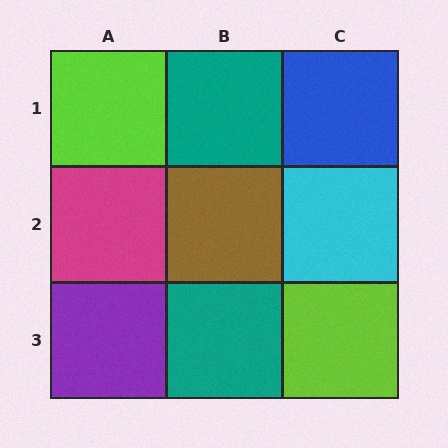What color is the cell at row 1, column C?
Blue.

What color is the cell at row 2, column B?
Brown.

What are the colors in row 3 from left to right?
Purple, teal, lime.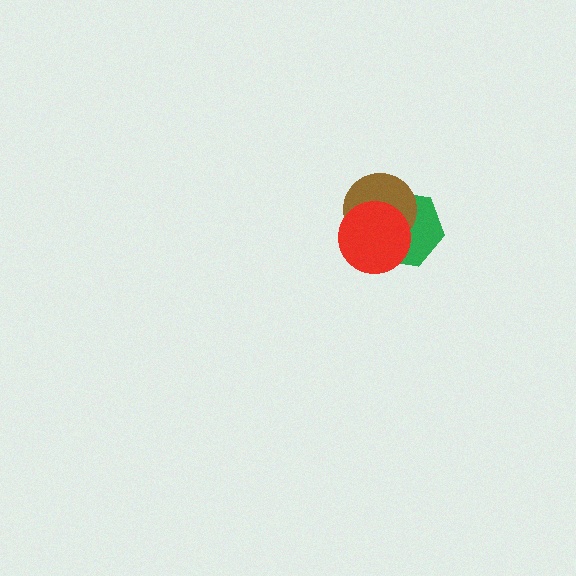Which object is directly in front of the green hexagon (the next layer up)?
The brown circle is directly in front of the green hexagon.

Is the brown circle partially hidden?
Yes, it is partially covered by another shape.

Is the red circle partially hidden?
No, no other shape covers it.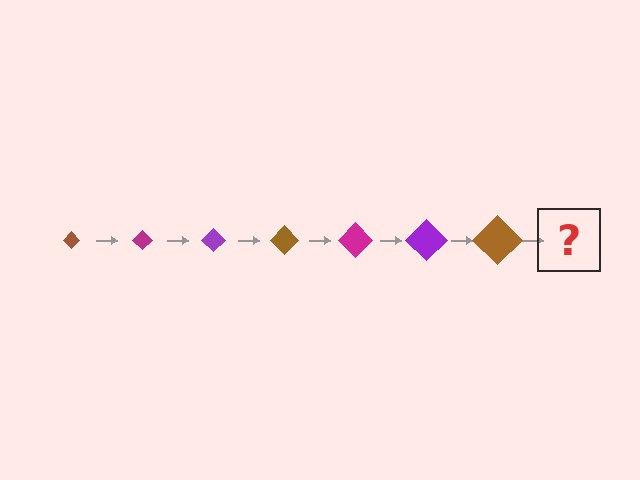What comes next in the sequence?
The next element should be a magenta diamond, larger than the previous one.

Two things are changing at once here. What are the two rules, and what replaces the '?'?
The two rules are that the diamond grows larger each step and the color cycles through brown, magenta, and purple. The '?' should be a magenta diamond, larger than the previous one.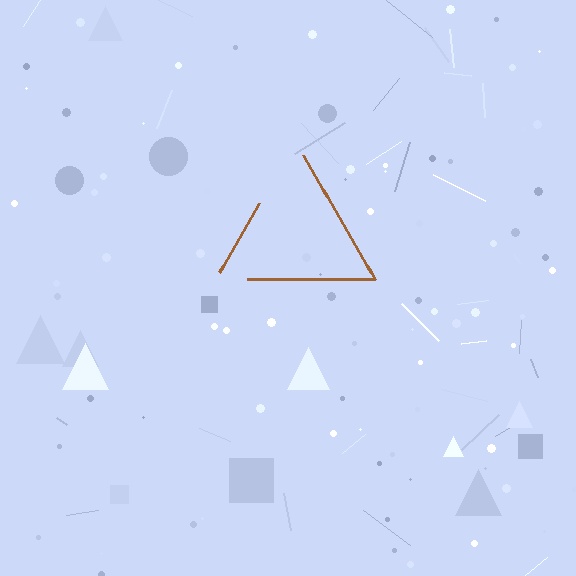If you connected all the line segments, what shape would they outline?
They would outline a triangle.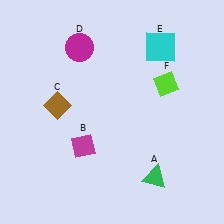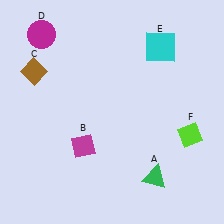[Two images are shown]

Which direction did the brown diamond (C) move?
The brown diamond (C) moved up.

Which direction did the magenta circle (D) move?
The magenta circle (D) moved left.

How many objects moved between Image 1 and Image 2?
3 objects moved between the two images.